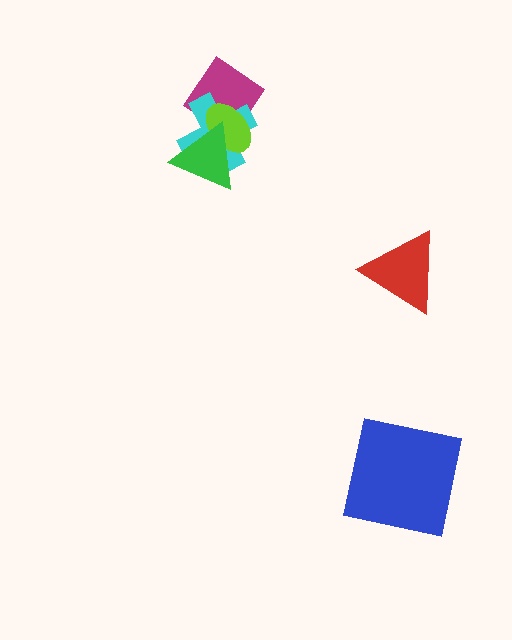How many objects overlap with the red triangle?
0 objects overlap with the red triangle.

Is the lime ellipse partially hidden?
Yes, it is partially covered by another shape.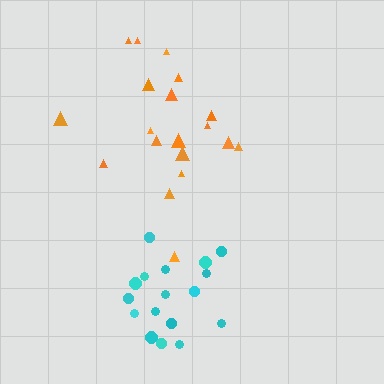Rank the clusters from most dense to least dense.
cyan, orange.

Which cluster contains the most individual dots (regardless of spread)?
Orange (19).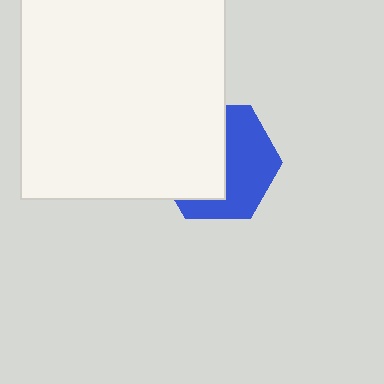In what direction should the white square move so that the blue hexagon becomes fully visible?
The white square should move left. That is the shortest direction to clear the overlap and leave the blue hexagon fully visible.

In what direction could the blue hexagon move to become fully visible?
The blue hexagon could move right. That would shift it out from behind the white square entirely.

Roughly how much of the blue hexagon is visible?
About half of it is visible (roughly 50%).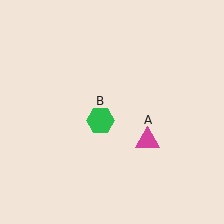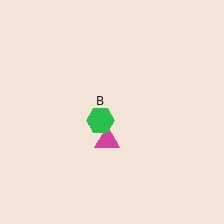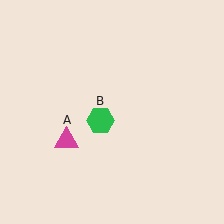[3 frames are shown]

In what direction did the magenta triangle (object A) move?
The magenta triangle (object A) moved left.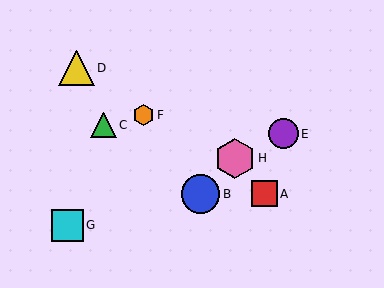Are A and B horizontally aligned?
Yes, both are at y≈194.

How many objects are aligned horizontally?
2 objects (A, B) are aligned horizontally.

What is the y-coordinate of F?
Object F is at y≈115.